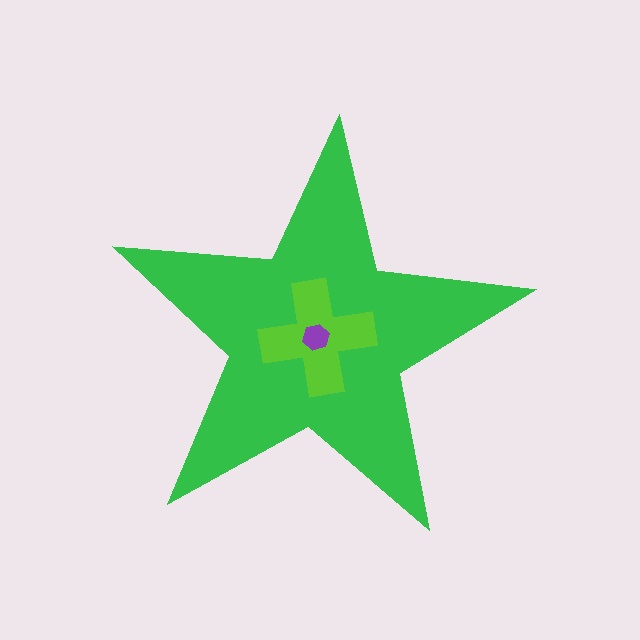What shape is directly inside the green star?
The lime cross.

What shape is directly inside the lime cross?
The purple hexagon.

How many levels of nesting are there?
3.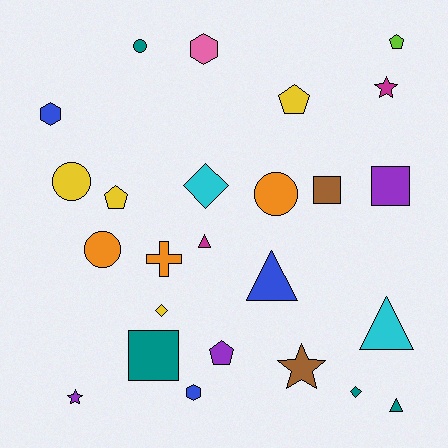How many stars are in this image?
There are 3 stars.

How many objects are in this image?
There are 25 objects.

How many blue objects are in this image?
There are 3 blue objects.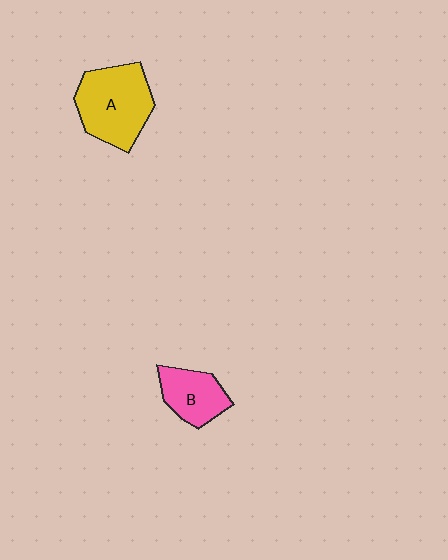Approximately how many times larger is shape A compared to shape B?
Approximately 1.7 times.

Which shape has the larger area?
Shape A (yellow).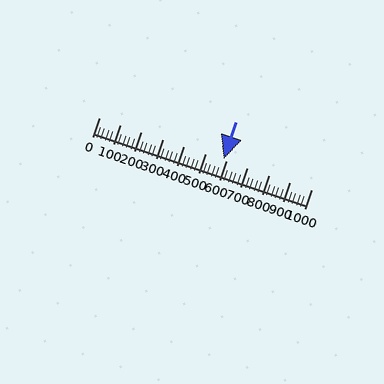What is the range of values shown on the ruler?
The ruler shows values from 0 to 1000.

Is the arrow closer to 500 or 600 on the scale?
The arrow is closer to 600.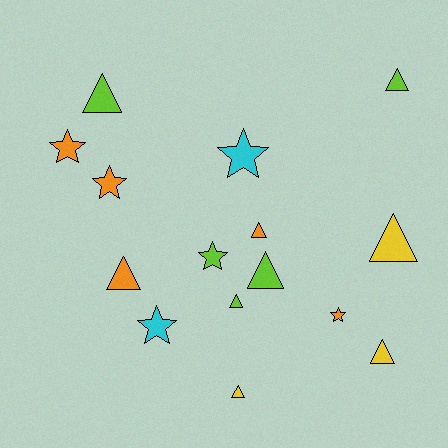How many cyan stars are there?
There are 2 cyan stars.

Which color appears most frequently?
Lime, with 5 objects.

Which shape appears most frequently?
Triangle, with 9 objects.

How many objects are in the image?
There are 15 objects.